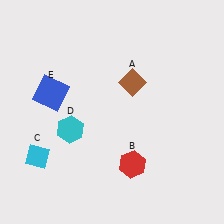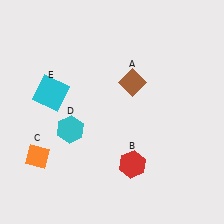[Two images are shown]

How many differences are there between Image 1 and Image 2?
There are 2 differences between the two images.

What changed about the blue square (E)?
In Image 1, E is blue. In Image 2, it changed to cyan.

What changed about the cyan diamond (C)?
In Image 1, C is cyan. In Image 2, it changed to orange.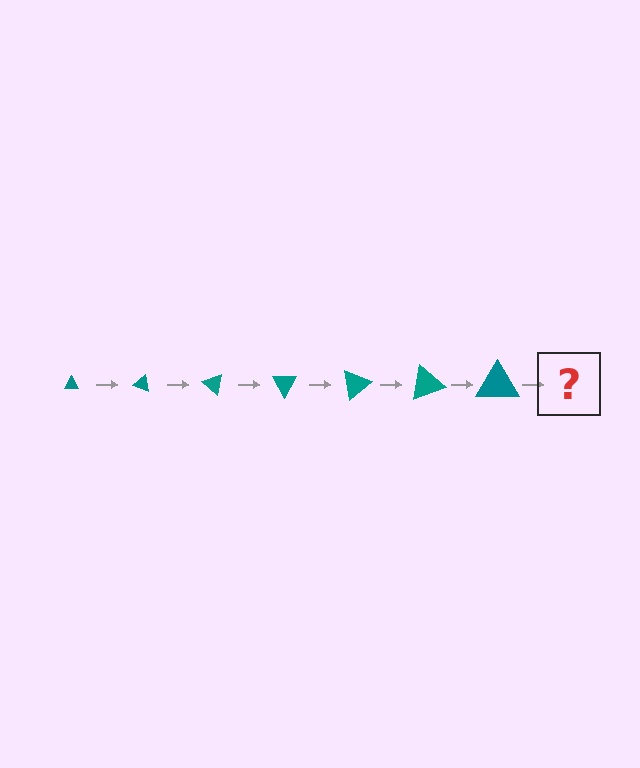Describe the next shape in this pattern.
It should be a triangle, larger than the previous one and rotated 140 degrees from the start.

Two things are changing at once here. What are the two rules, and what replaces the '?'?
The two rules are that the triangle grows larger each step and it rotates 20 degrees each step. The '?' should be a triangle, larger than the previous one and rotated 140 degrees from the start.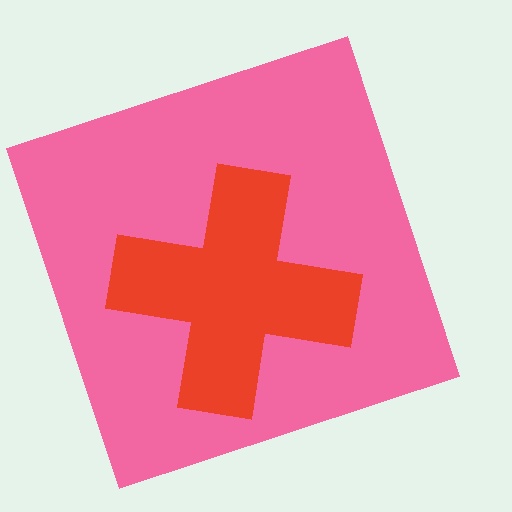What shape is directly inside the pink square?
The red cross.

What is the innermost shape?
The red cross.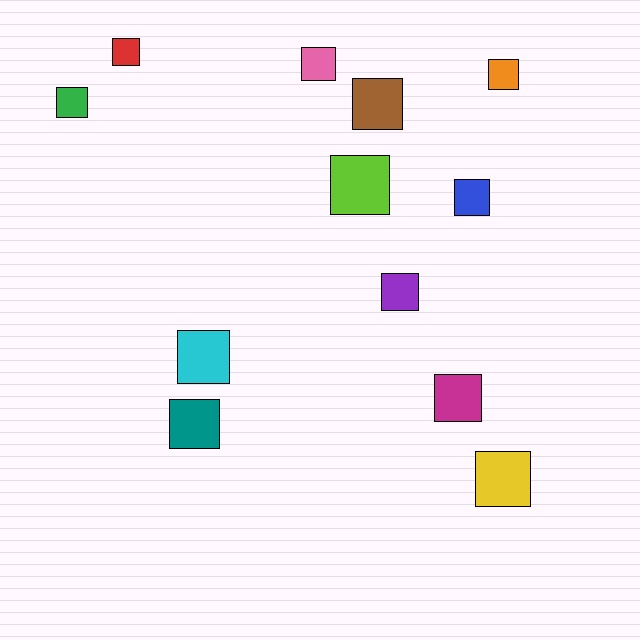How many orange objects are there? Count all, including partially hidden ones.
There is 1 orange object.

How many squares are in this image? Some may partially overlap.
There are 12 squares.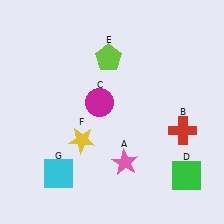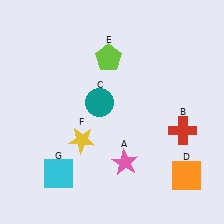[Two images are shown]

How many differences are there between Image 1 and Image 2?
There are 2 differences between the two images.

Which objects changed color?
C changed from magenta to teal. D changed from green to orange.